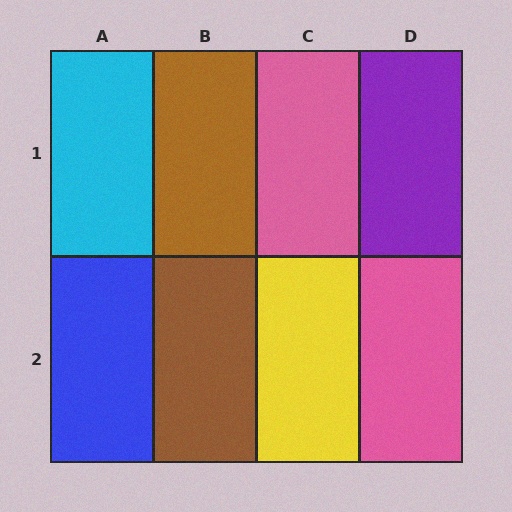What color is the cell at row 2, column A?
Blue.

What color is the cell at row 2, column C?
Yellow.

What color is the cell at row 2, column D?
Pink.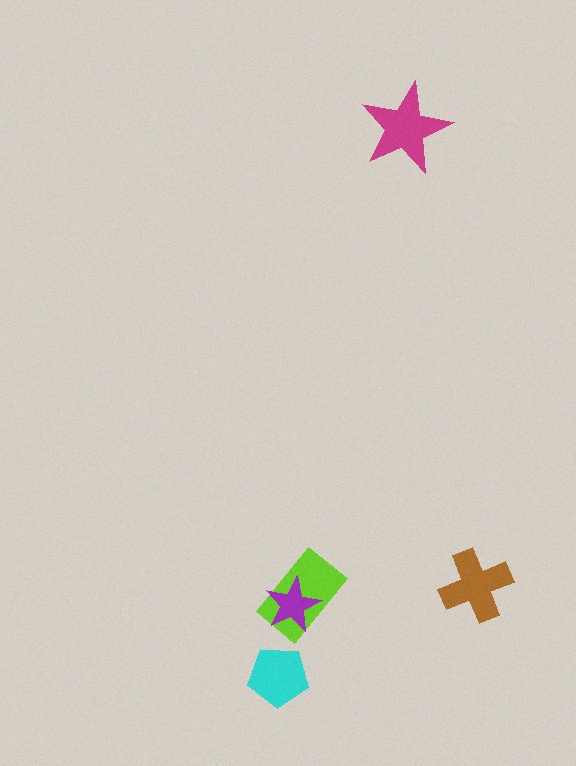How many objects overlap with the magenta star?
0 objects overlap with the magenta star.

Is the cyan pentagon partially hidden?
No, no other shape covers it.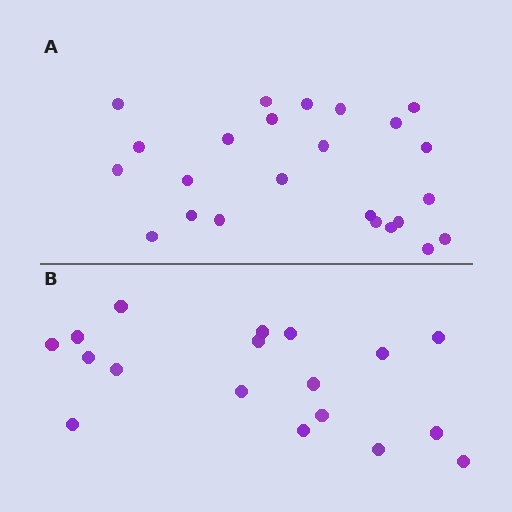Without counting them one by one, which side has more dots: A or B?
Region A (the top region) has more dots.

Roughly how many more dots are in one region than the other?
Region A has about 6 more dots than region B.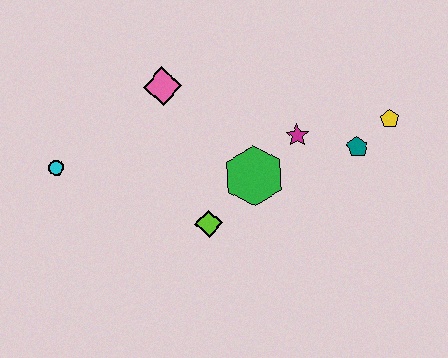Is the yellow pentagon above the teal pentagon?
Yes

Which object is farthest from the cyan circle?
The yellow pentagon is farthest from the cyan circle.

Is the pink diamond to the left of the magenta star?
Yes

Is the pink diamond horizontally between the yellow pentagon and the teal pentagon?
No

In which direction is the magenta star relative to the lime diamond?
The magenta star is to the right of the lime diamond.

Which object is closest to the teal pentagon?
The yellow pentagon is closest to the teal pentagon.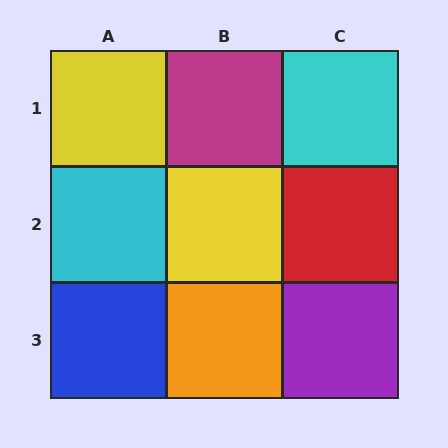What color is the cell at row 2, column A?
Cyan.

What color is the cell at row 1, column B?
Magenta.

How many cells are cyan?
2 cells are cyan.